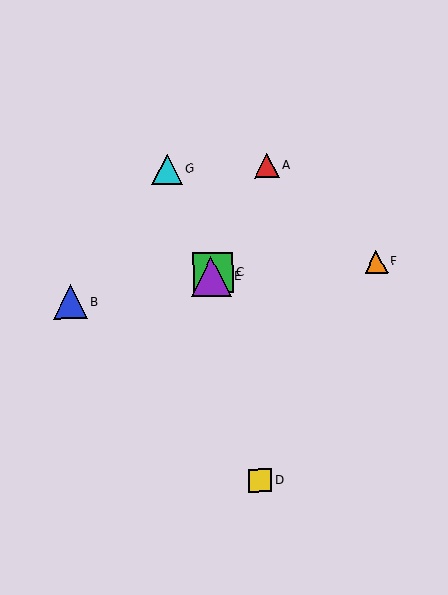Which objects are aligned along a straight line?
Objects A, C, E are aligned along a straight line.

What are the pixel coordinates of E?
Object E is at (211, 277).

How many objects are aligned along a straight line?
3 objects (A, C, E) are aligned along a straight line.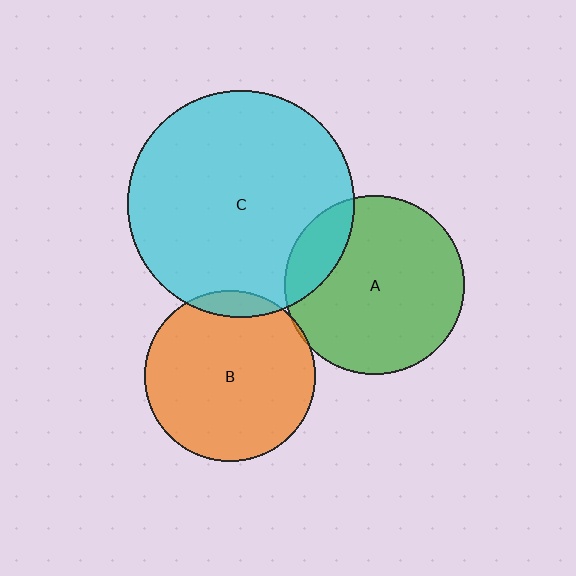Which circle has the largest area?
Circle C (cyan).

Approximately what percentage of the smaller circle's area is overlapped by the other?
Approximately 10%.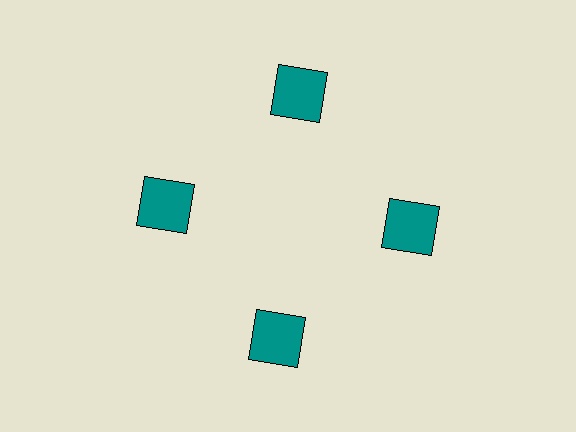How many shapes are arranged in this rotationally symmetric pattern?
There are 4 shapes, arranged in 4 groups of 1.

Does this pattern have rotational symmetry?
Yes, this pattern has 4-fold rotational symmetry. It looks the same after rotating 90 degrees around the center.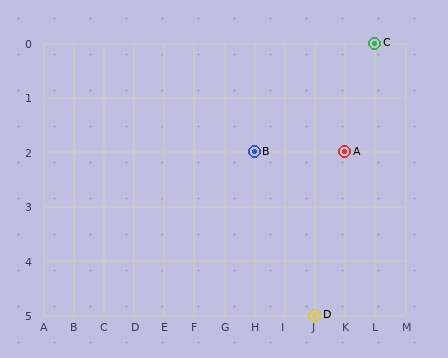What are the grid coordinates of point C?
Point C is at grid coordinates (L, 0).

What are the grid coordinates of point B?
Point B is at grid coordinates (H, 2).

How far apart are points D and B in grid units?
Points D and B are 2 columns and 3 rows apart (about 3.6 grid units diagonally).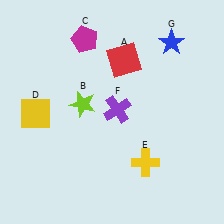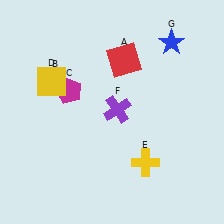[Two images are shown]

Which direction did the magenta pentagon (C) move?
The magenta pentagon (C) moved down.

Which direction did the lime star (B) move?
The lime star (B) moved left.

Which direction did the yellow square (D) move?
The yellow square (D) moved up.